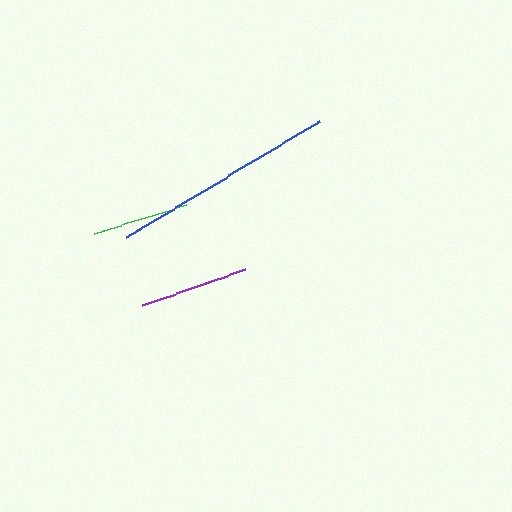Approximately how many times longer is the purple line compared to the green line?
The purple line is approximately 1.1 times the length of the green line.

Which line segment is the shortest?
The green line is the shortest at approximately 97 pixels.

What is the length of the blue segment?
The blue segment is approximately 225 pixels long.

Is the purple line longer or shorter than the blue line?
The blue line is longer than the purple line.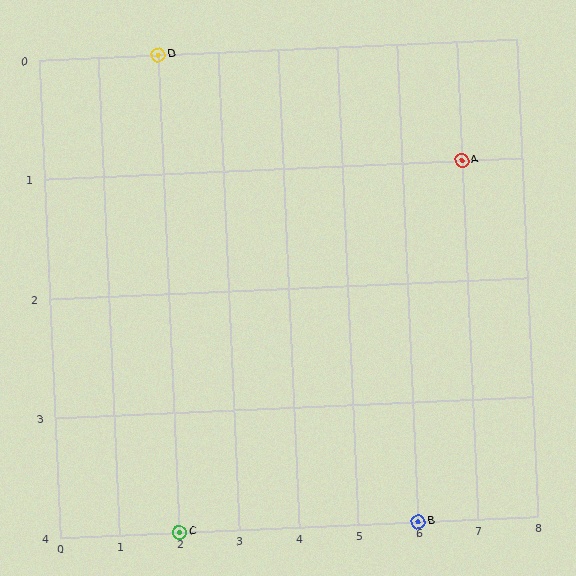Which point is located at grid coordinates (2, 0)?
Point D is at (2, 0).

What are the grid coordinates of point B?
Point B is at grid coordinates (6, 4).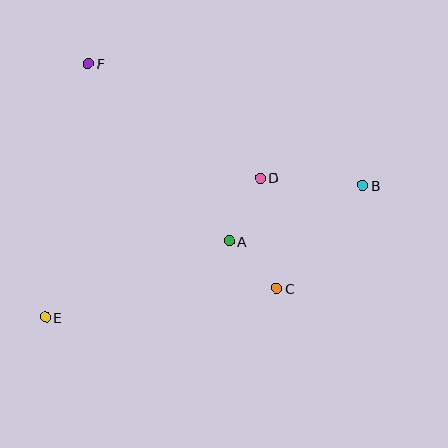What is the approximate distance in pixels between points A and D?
The distance between A and D is approximately 70 pixels.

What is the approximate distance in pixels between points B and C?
The distance between B and C is approximately 134 pixels.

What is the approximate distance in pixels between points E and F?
The distance between E and F is approximately 257 pixels.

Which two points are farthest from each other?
Points B and E are farthest from each other.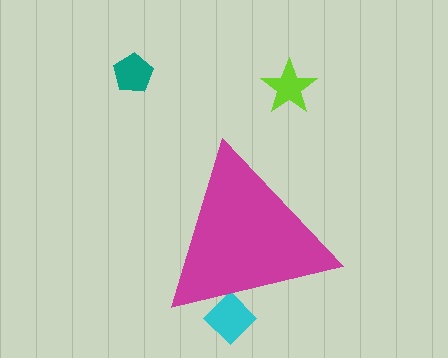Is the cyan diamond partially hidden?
Yes, the cyan diamond is partially hidden behind the magenta triangle.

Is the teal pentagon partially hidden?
No, the teal pentagon is fully visible.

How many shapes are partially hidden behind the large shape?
1 shape is partially hidden.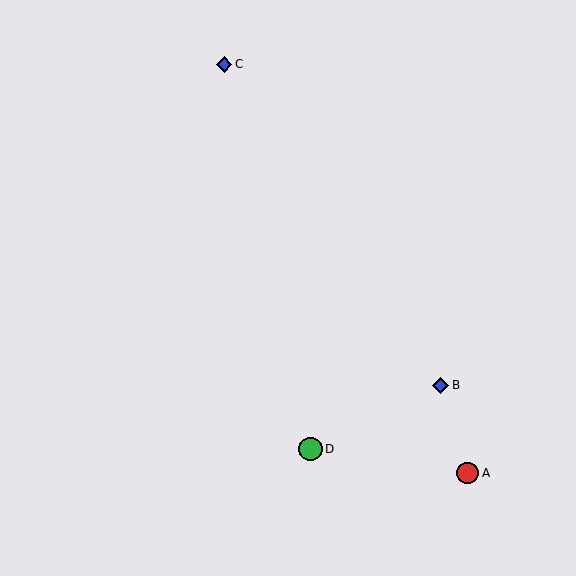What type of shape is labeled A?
Shape A is a red circle.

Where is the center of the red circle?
The center of the red circle is at (468, 473).